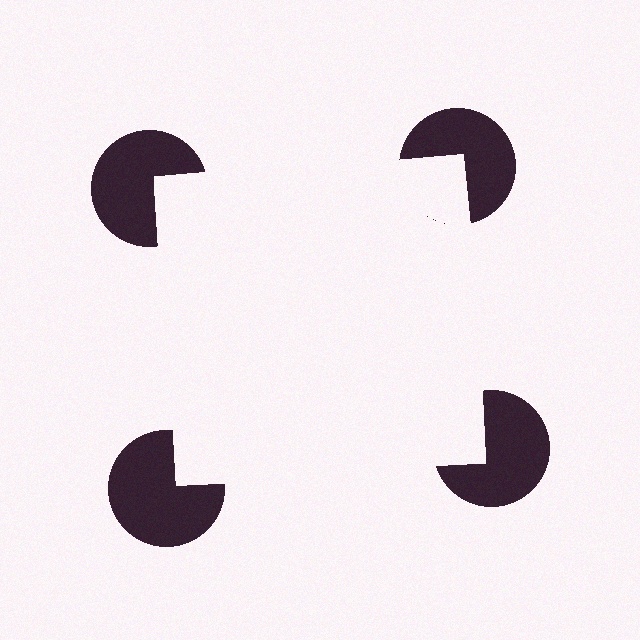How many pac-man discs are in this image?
There are 4 — one at each vertex of the illusory square.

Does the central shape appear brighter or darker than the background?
It typically appears slightly brighter than the background, even though no actual brightness change is drawn.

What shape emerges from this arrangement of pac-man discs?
An illusory square — its edges are inferred from the aligned wedge cuts in the pac-man discs, not physically drawn.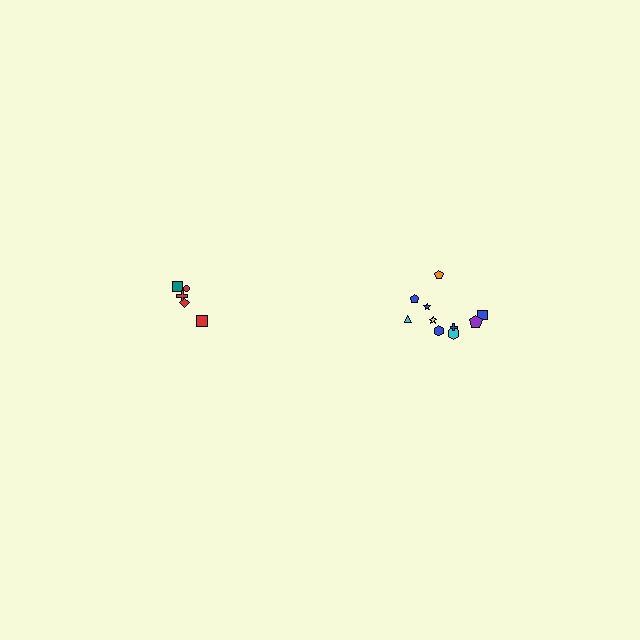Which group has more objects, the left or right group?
The right group.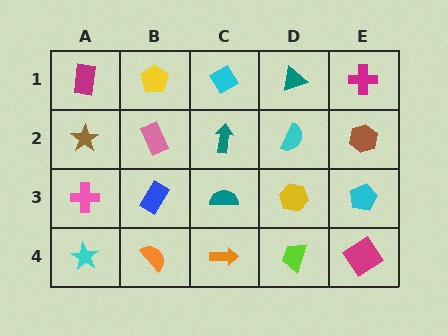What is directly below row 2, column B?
A blue rectangle.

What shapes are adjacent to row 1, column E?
A brown hexagon (row 2, column E), a teal triangle (row 1, column D).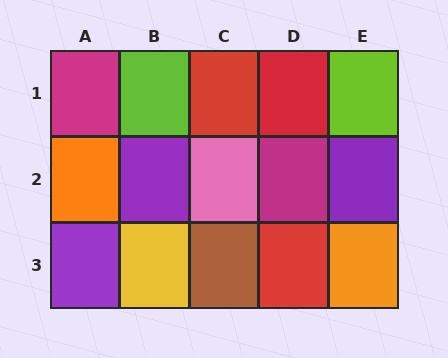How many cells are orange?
2 cells are orange.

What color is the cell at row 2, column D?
Magenta.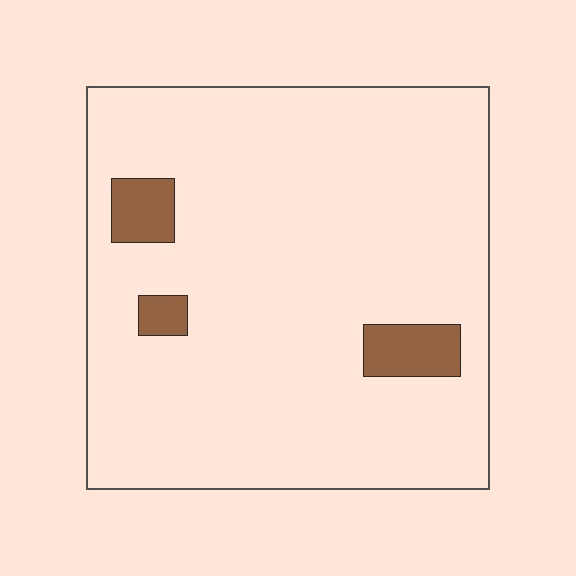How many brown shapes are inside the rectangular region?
3.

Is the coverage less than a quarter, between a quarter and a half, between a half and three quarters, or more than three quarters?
Less than a quarter.